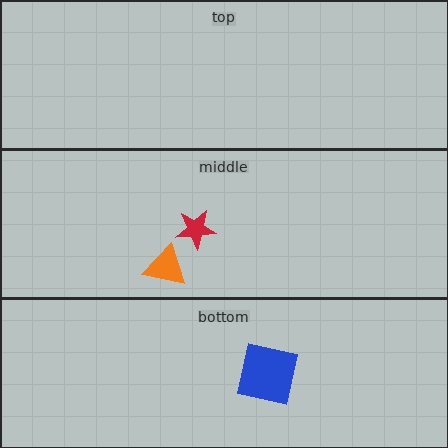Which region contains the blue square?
The bottom region.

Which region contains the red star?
The middle region.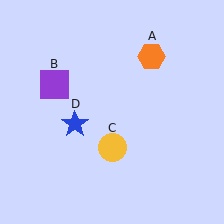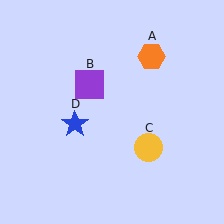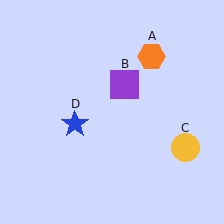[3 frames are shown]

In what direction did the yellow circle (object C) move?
The yellow circle (object C) moved right.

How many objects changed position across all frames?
2 objects changed position: purple square (object B), yellow circle (object C).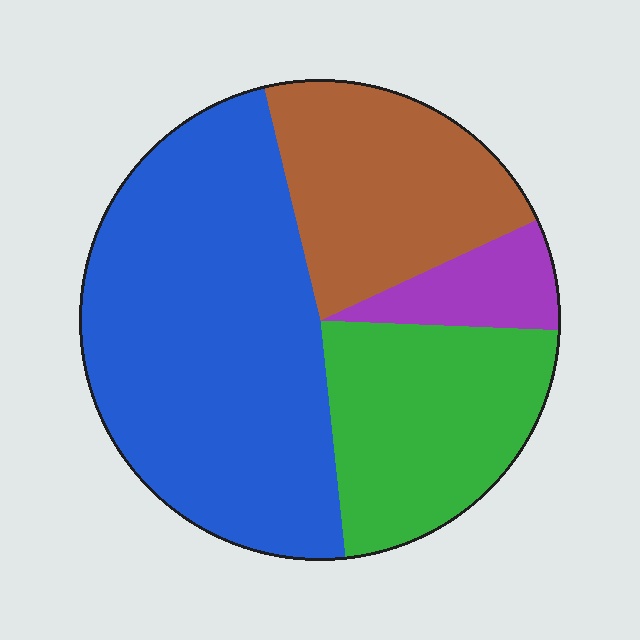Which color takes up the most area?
Blue, at roughly 50%.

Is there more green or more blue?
Blue.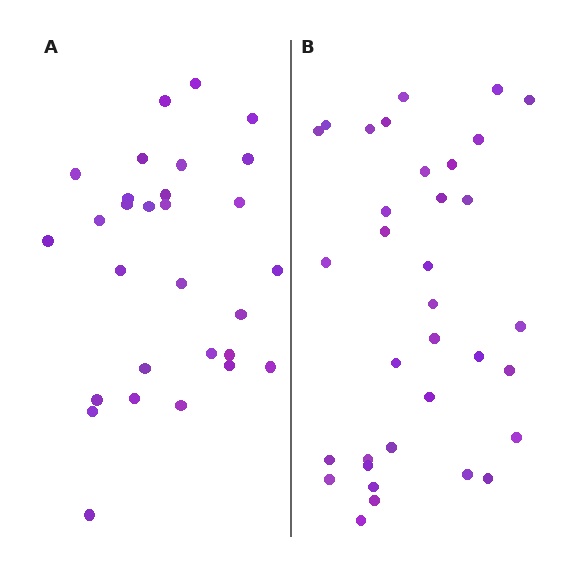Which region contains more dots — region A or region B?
Region B (the right region) has more dots.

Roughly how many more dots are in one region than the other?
Region B has about 5 more dots than region A.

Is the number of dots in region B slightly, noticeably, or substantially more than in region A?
Region B has only slightly more — the two regions are fairly close. The ratio is roughly 1.2 to 1.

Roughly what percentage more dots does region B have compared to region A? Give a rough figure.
About 15% more.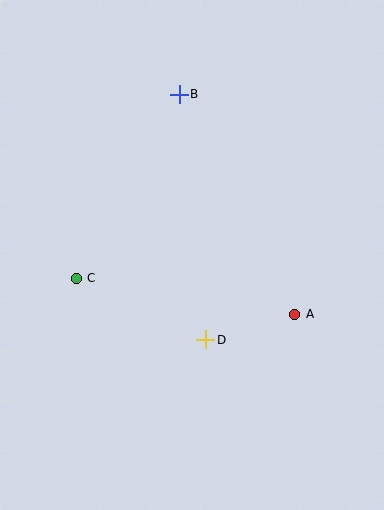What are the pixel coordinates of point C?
Point C is at (76, 278).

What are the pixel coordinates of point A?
Point A is at (295, 314).